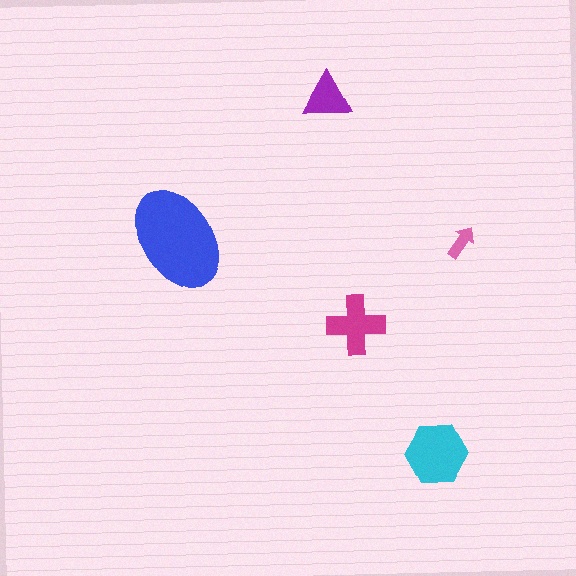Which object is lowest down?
The cyan hexagon is bottommost.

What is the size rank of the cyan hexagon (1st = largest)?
2nd.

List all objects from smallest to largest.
The pink arrow, the purple triangle, the magenta cross, the cyan hexagon, the blue ellipse.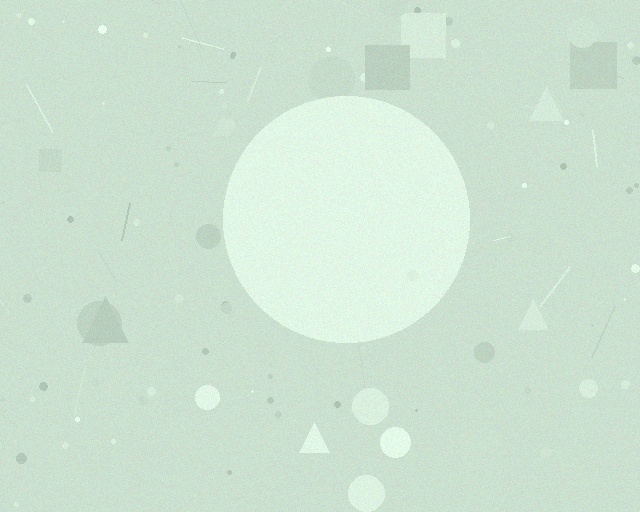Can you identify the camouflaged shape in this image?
The camouflaged shape is a circle.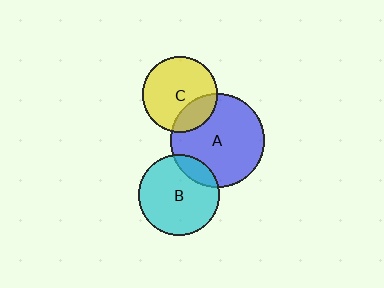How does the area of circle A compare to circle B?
Approximately 1.3 times.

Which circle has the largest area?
Circle A (blue).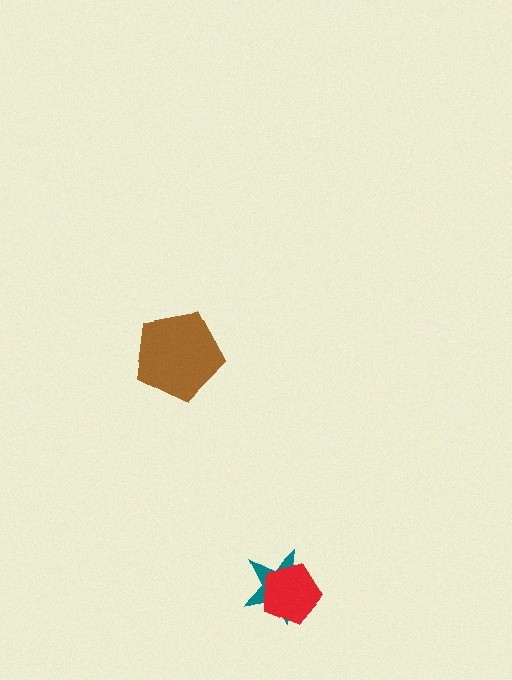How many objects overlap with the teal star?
1 object overlaps with the teal star.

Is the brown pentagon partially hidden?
No, no other shape covers it.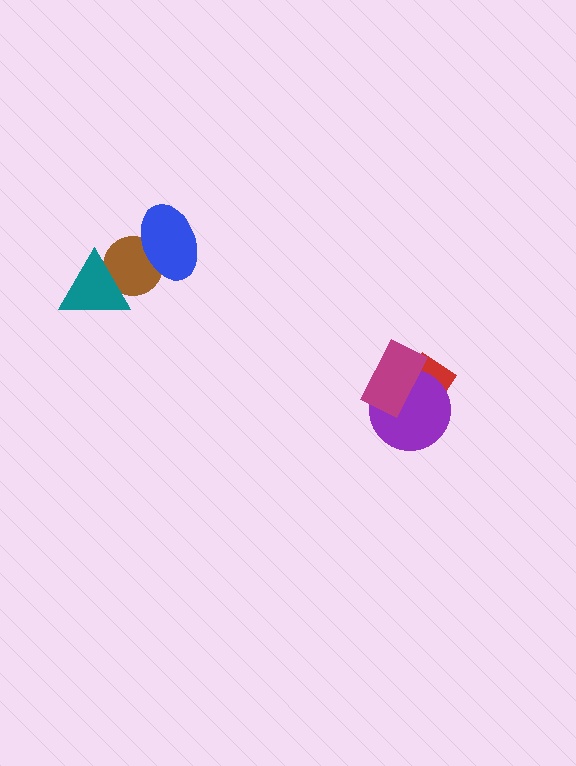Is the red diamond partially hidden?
Yes, it is partially covered by another shape.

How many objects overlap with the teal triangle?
1 object overlaps with the teal triangle.